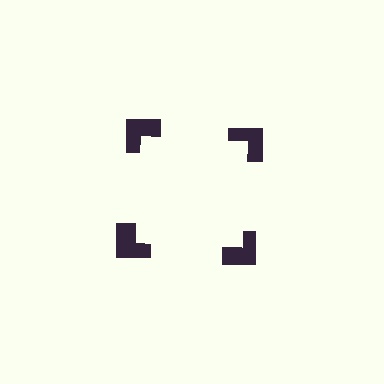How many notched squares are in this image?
There are 4 — one at each vertex of the illusory square.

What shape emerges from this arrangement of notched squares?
An illusory square — its edges are inferred from the aligned wedge cuts in the notched squares, not physically drawn.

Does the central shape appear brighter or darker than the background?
It typically appears slightly brighter than the background, even though no actual brightness change is drawn.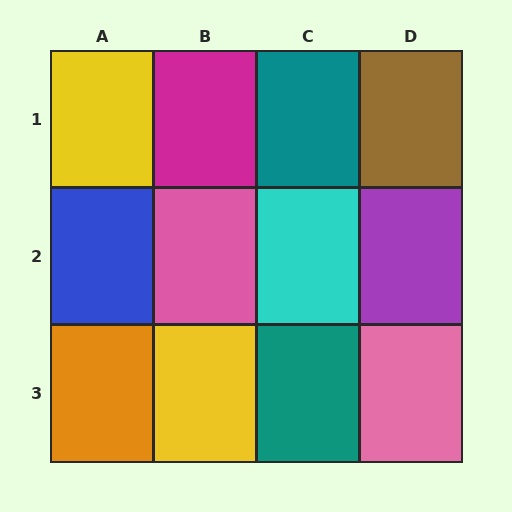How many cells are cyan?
1 cell is cyan.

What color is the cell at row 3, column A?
Orange.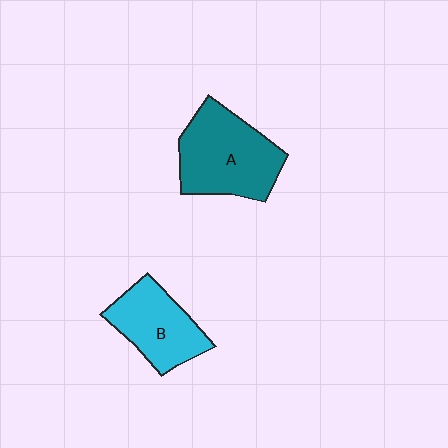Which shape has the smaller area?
Shape B (cyan).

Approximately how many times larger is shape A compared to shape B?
Approximately 1.3 times.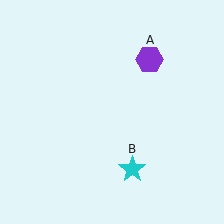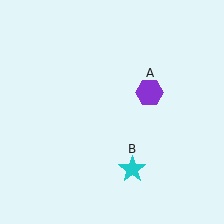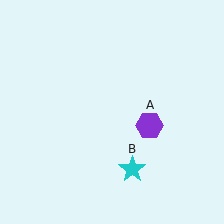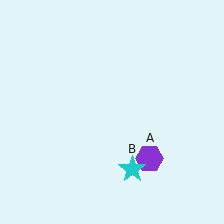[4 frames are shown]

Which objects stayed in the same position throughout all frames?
Cyan star (object B) remained stationary.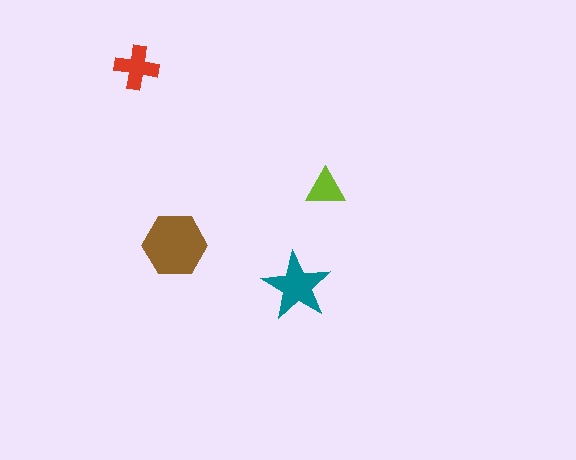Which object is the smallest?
The lime triangle.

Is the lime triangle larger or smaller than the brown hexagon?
Smaller.